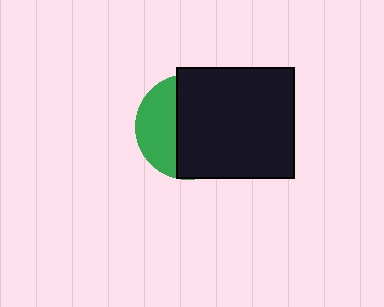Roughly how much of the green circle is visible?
A small part of it is visible (roughly 35%).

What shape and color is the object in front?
The object in front is a black rectangle.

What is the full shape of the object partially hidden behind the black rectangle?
The partially hidden object is a green circle.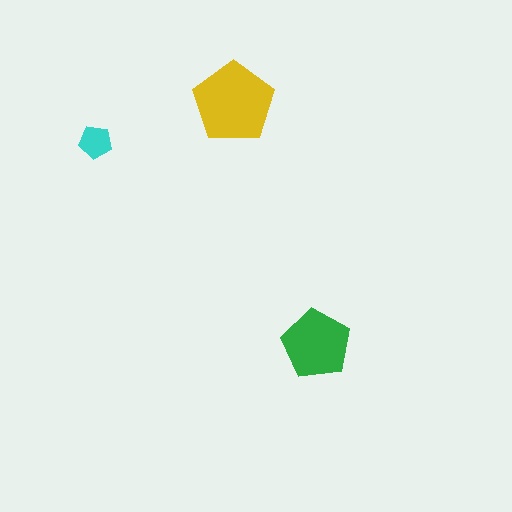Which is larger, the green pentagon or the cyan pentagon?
The green one.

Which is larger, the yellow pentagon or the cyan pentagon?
The yellow one.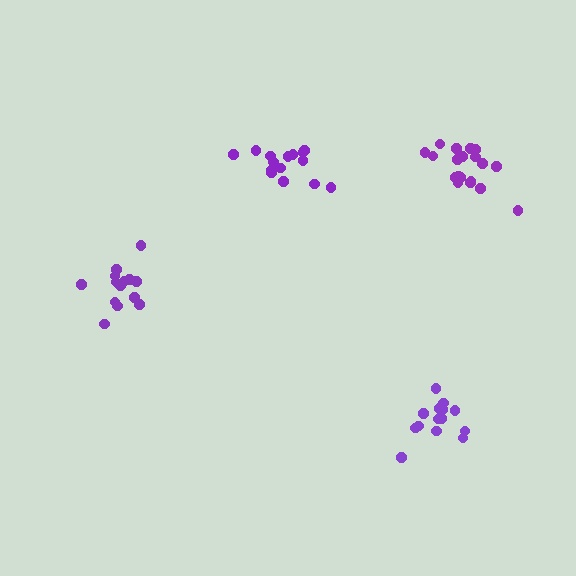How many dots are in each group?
Group 1: 15 dots, Group 2: 14 dots, Group 3: 15 dots, Group 4: 19 dots (63 total).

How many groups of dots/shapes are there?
There are 4 groups.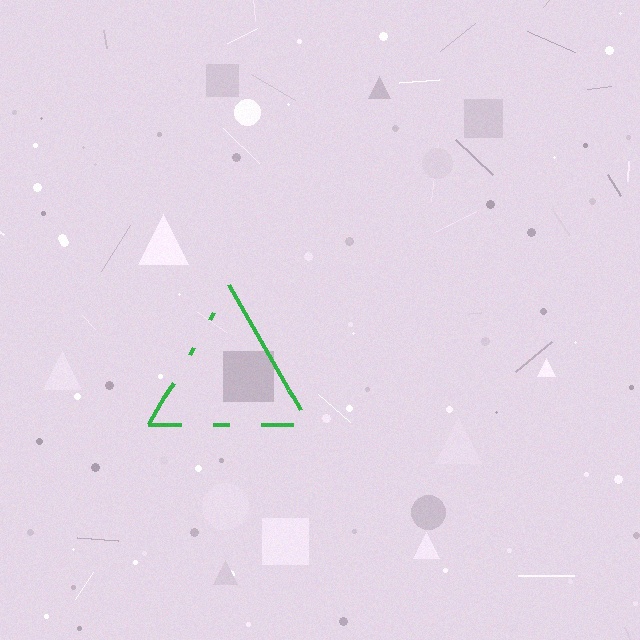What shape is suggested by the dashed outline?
The dashed outline suggests a triangle.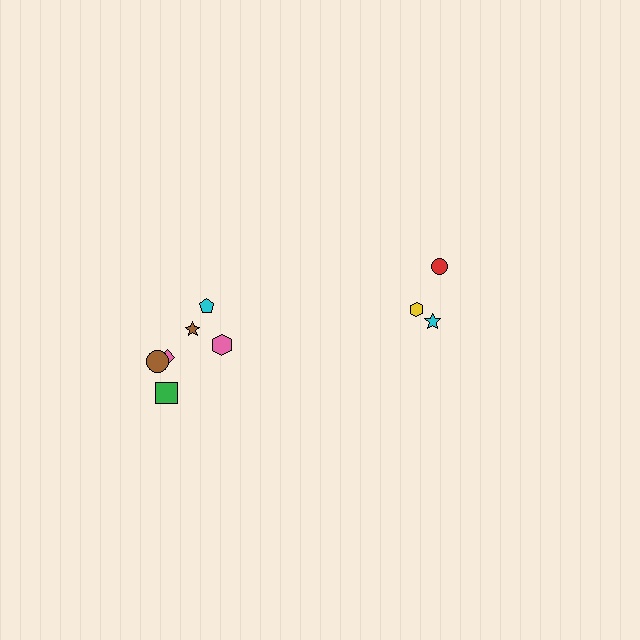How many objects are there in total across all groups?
There are 9 objects.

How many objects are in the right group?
There are 3 objects.